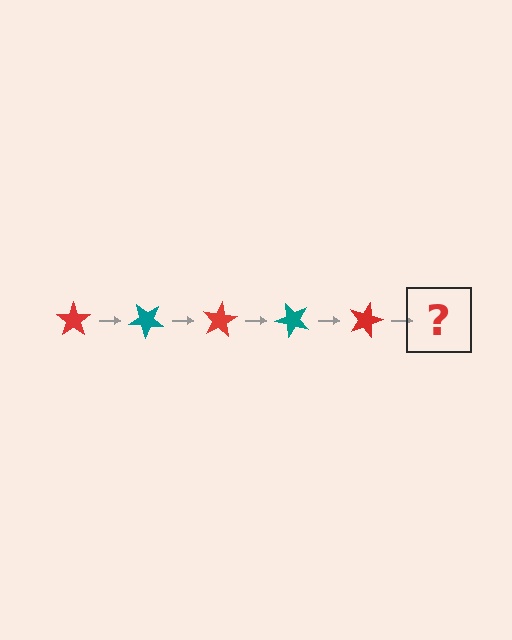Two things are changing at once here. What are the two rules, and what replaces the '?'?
The two rules are that it rotates 40 degrees each step and the color cycles through red and teal. The '?' should be a teal star, rotated 200 degrees from the start.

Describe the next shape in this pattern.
It should be a teal star, rotated 200 degrees from the start.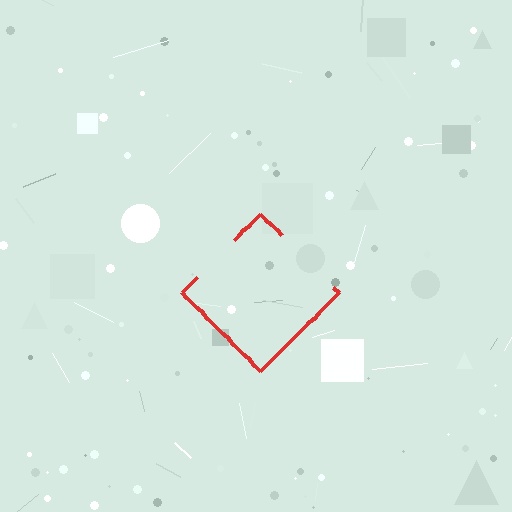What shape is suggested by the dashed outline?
The dashed outline suggests a diamond.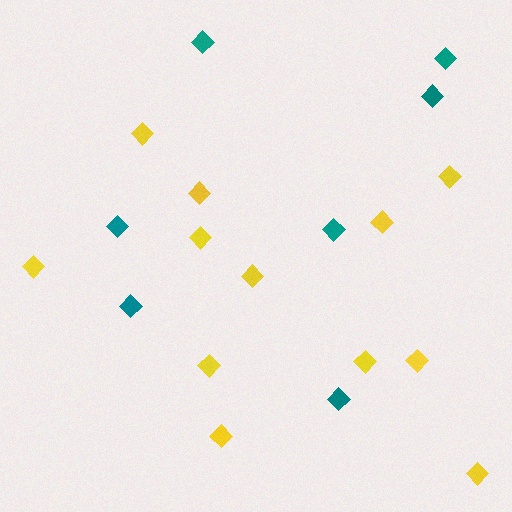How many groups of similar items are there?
There are 2 groups: one group of teal diamonds (7) and one group of yellow diamonds (12).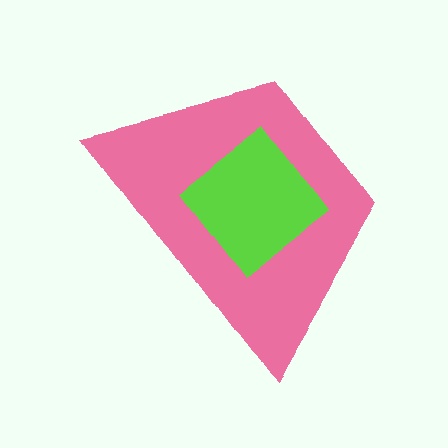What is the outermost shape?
The pink trapezoid.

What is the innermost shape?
The lime diamond.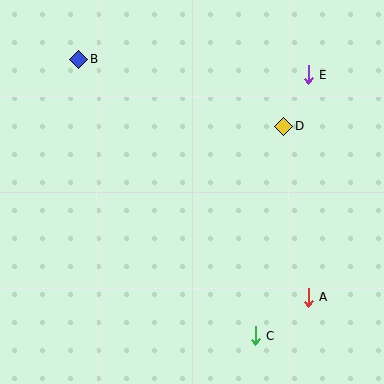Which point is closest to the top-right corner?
Point E is closest to the top-right corner.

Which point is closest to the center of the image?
Point D at (284, 126) is closest to the center.